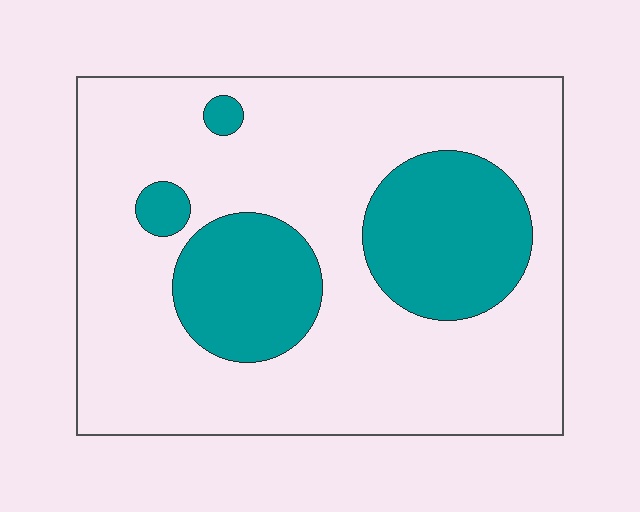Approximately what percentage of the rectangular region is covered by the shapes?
Approximately 25%.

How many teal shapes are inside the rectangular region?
4.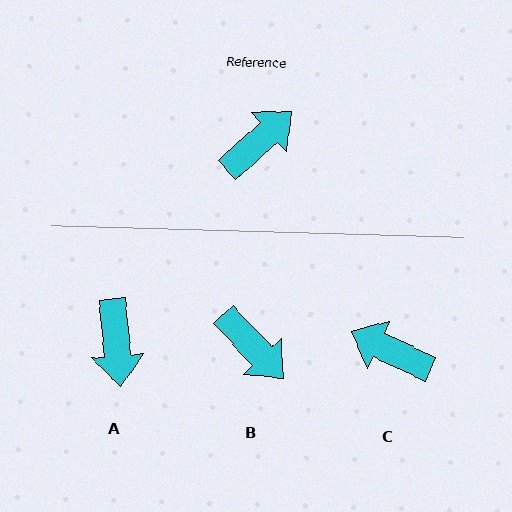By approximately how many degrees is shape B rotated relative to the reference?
Approximately 89 degrees clockwise.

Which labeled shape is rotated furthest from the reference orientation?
A, about 126 degrees away.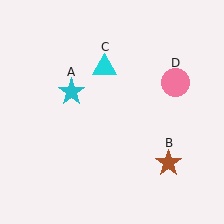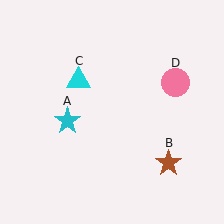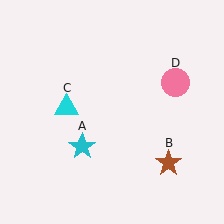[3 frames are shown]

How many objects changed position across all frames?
2 objects changed position: cyan star (object A), cyan triangle (object C).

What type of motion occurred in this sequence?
The cyan star (object A), cyan triangle (object C) rotated counterclockwise around the center of the scene.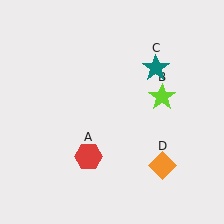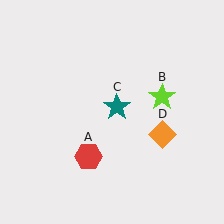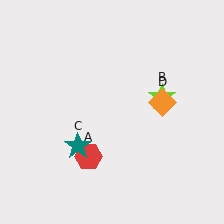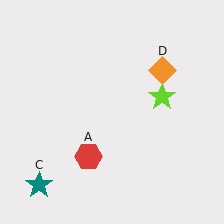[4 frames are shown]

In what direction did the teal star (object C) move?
The teal star (object C) moved down and to the left.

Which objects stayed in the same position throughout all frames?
Red hexagon (object A) and lime star (object B) remained stationary.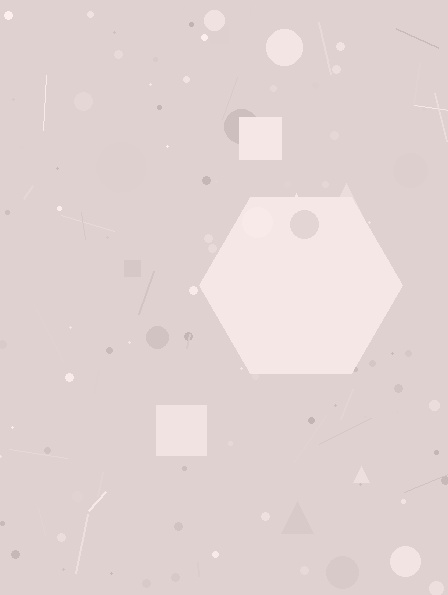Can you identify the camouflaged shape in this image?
The camouflaged shape is a hexagon.